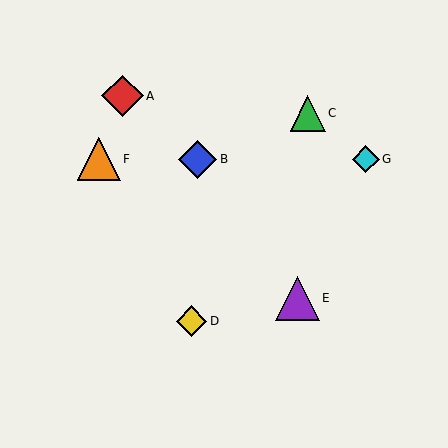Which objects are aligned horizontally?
Objects B, F, G are aligned horizontally.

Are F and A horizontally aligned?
No, F is at y≈159 and A is at y≈96.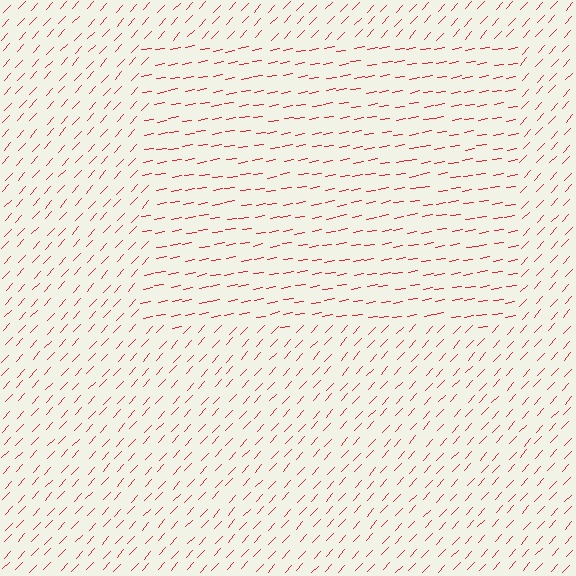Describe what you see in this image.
The image is filled with small red line segments. A rectangle region in the image has lines oriented differently from the surrounding lines, creating a visible texture boundary.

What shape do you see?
I see a rectangle.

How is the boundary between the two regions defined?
The boundary is defined purely by a change in line orientation (approximately 37 degrees difference). All lines are the same color and thickness.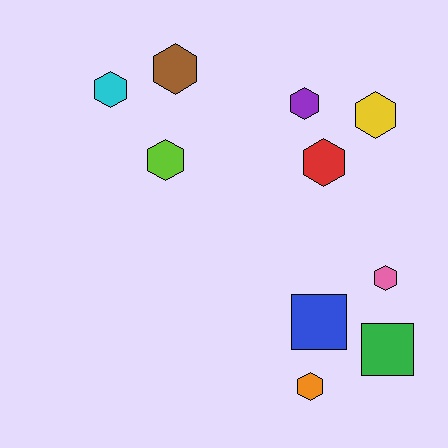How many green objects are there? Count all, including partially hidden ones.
There is 1 green object.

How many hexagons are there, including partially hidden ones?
There are 8 hexagons.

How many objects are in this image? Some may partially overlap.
There are 10 objects.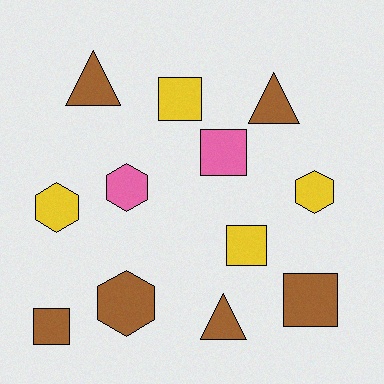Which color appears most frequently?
Brown, with 6 objects.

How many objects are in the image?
There are 12 objects.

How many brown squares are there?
There are 2 brown squares.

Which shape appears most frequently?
Square, with 5 objects.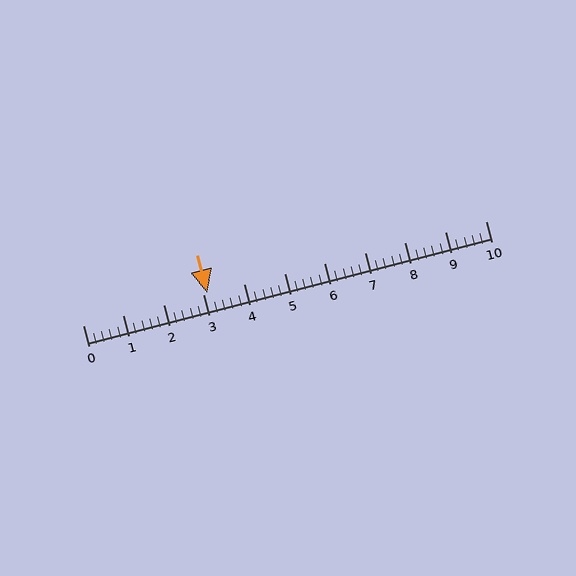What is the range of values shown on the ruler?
The ruler shows values from 0 to 10.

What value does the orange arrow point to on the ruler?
The orange arrow points to approximately 3.1.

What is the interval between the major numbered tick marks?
The major tick marks are spaced 1 units apart.